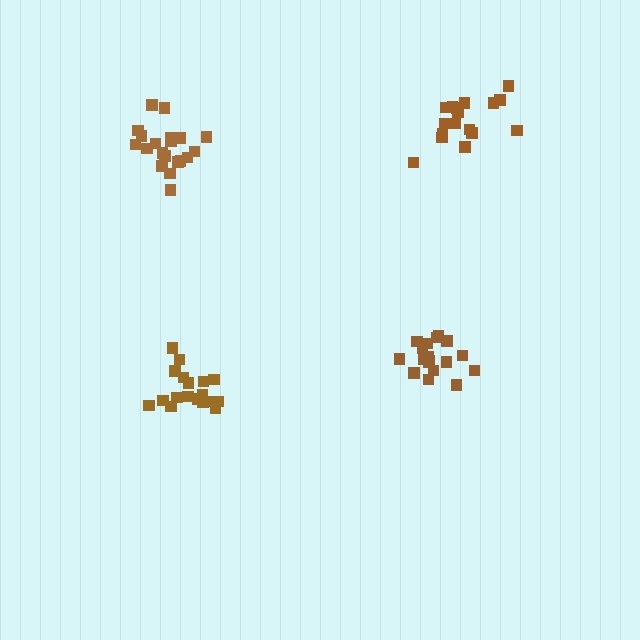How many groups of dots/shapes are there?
There are 4 groups.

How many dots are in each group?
Group 1: 18 dots, Group 2: 17 dots, Group 3: 20 dots, Group 4: 18 dots (73 total).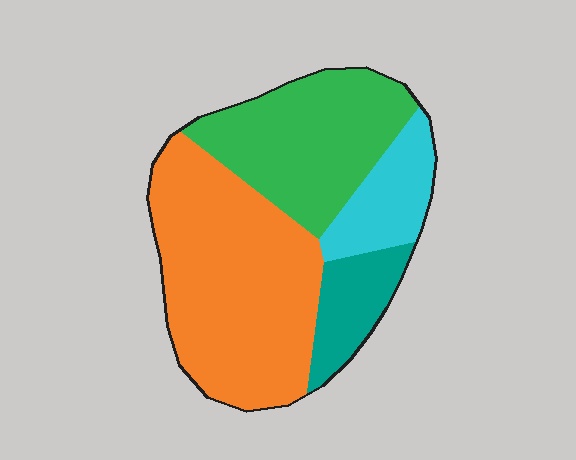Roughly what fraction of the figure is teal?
Teal covers 11% of the figure.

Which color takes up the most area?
Orange, at roughly 45%.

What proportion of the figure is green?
Green takes up about one third (1/3) of the figure.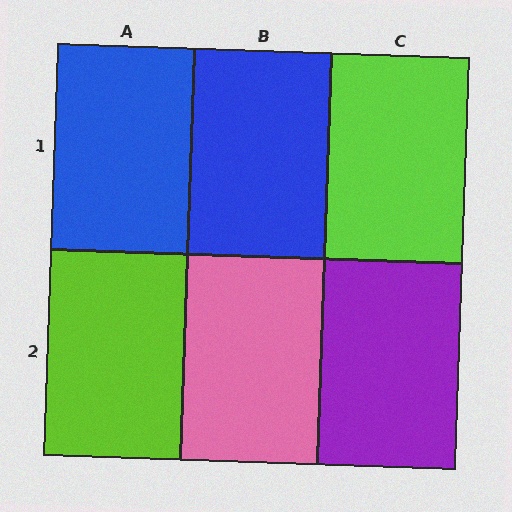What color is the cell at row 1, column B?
Blue.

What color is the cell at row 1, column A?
Blue.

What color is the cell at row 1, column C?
Lime.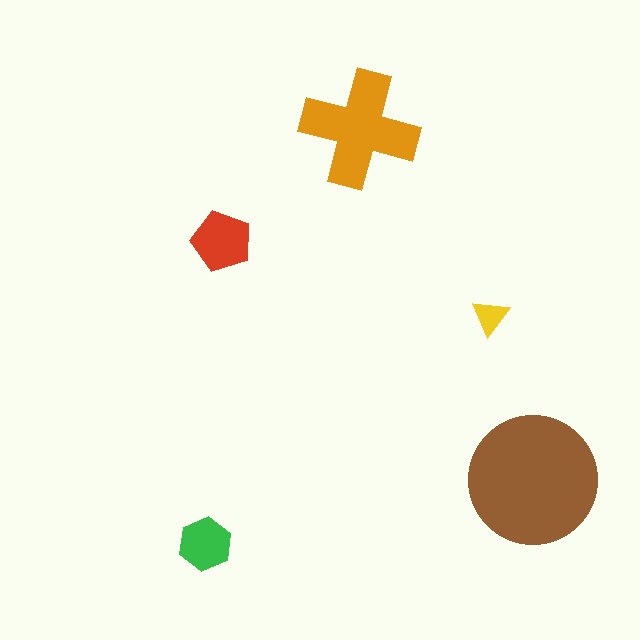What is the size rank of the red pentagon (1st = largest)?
3rd.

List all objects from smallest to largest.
The yellow triangle, the green hexagon, the red pentagon, the orange cross, the brown circle.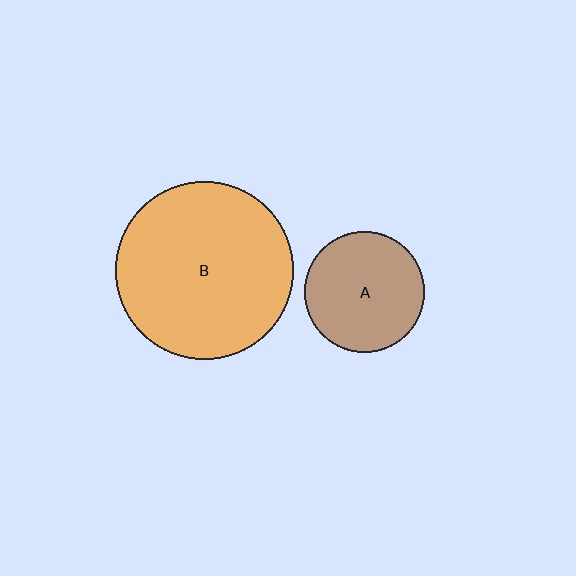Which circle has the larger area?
Circle B (orange).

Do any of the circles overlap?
No, none of the circles overlap.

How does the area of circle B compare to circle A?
Approximately 2.2 times.